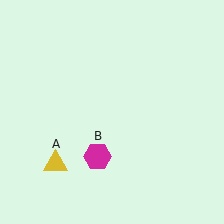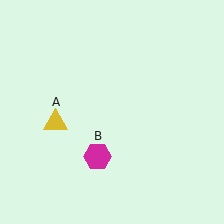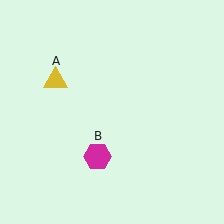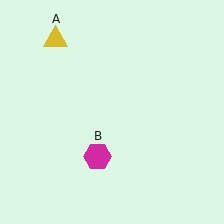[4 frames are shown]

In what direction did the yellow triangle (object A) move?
The yellow triangle (object A) moved up.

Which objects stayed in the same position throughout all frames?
Magenta hexagon (object B) remained stationary.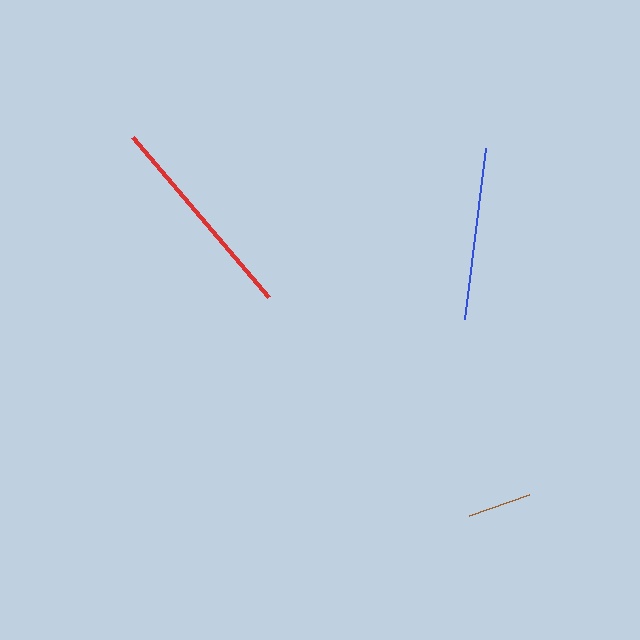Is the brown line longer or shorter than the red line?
The red line is longer than the brown line.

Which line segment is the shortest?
The brown line is the shortest at approximately 63 pixels.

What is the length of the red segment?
The red segment is approximately 210 pixels long.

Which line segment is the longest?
The red line is the longest at approximately 210 pixels.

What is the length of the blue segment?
The blue segment is approximately 172 pixels long.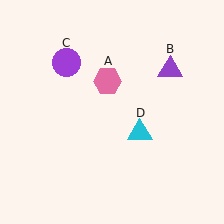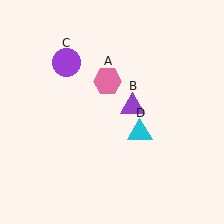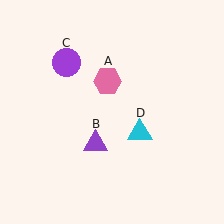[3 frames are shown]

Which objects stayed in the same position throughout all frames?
Pink hexagon (object A) and purple circle (object C) and cyan triangle (object D) remained stationary.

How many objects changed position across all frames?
1 object changed position: purple triangle (object B).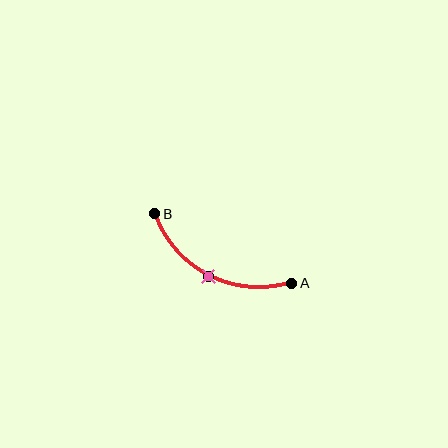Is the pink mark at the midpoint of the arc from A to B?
Yes. The pink mark lies on the arc at equal arc-length from both A and B — it is the arc midpoint.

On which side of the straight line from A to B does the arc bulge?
The arc bulges below the straight line connecting A and B.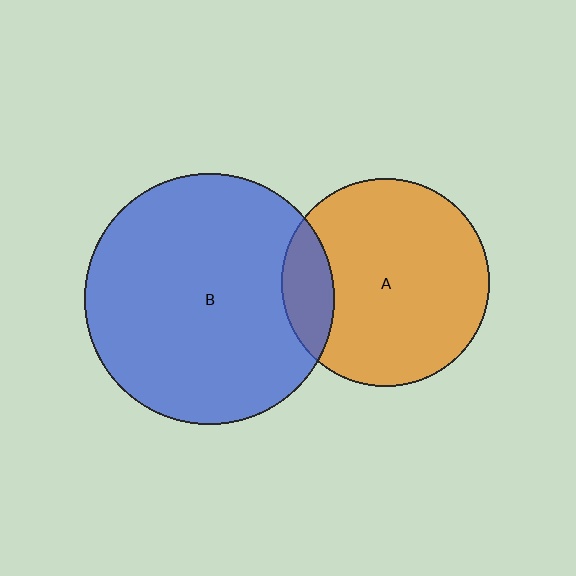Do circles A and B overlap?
Yes.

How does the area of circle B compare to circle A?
Approximately 1.5 times.